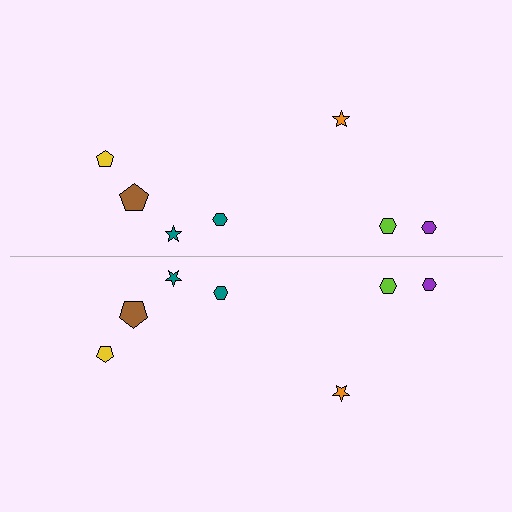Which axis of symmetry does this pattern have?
The pattern has a horizontal axis of symmetry running through the center of the image.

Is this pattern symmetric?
Yes, this pattern has bilateral (reflection) symmetry.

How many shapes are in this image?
There are 14 shapes in this image.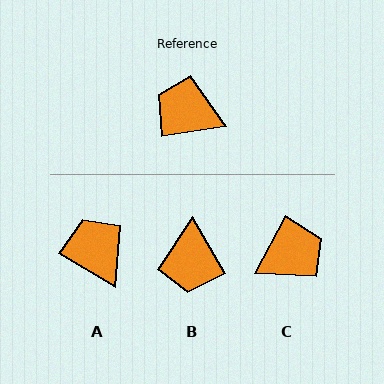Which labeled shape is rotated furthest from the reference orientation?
C, about 127 degrees away.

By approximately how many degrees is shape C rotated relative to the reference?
Approximately 127 degrees clockwise.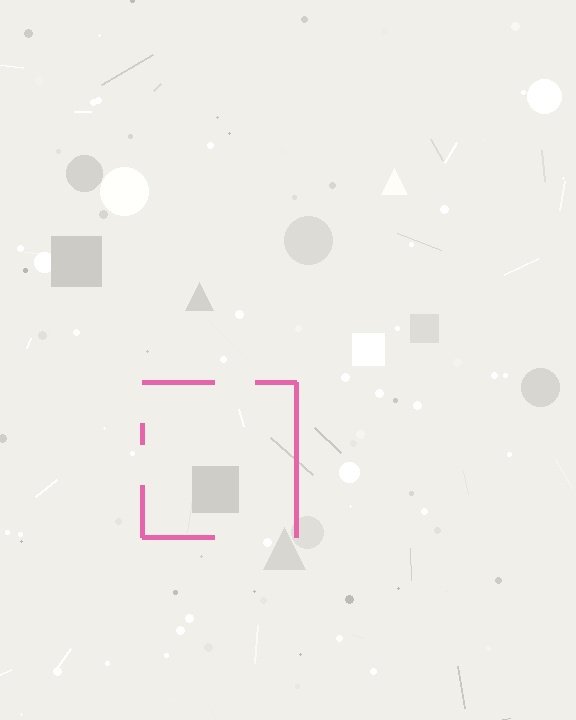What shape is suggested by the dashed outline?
The dashed outline suggests a square.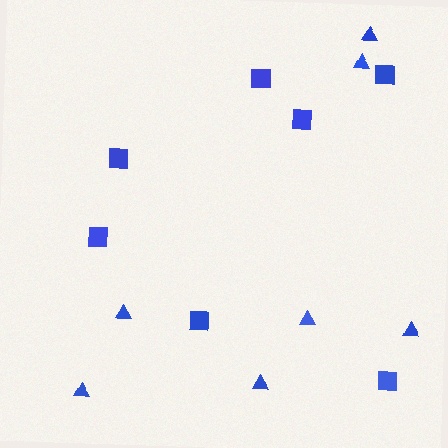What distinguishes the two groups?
There are 2 groups: one group of squares (7) and one group of triangles (7).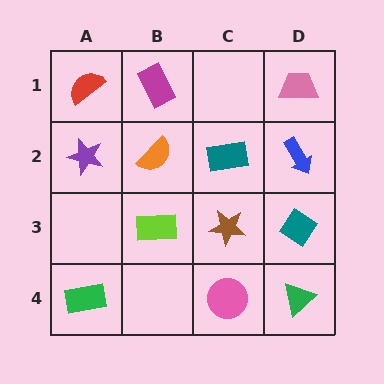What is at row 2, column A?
A purple star.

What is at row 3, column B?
A lime rectangle.